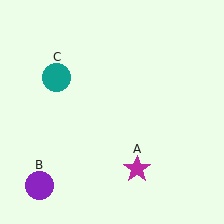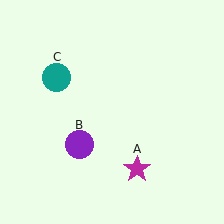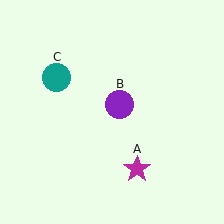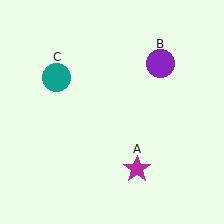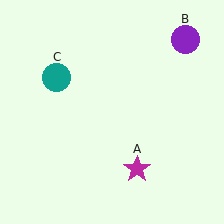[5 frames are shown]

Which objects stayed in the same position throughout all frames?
Magenta star (object A) and teal circle (object C) remained stationary.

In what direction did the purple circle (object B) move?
The purple circle (object B) moved up and to the right.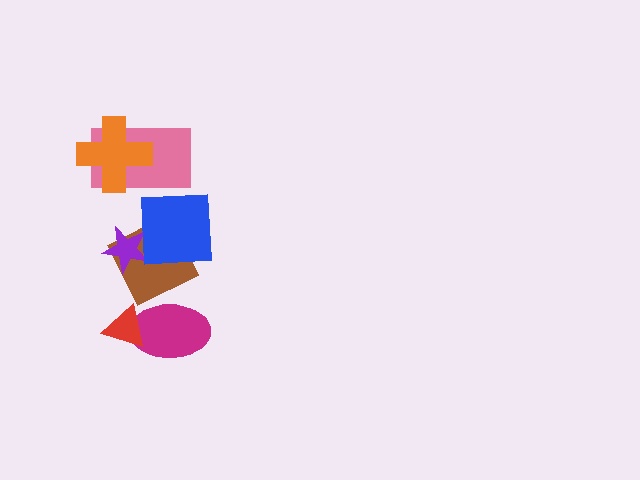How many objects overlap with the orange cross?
1 object overlaps with the orange cross.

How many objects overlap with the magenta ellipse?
1 object overlaps with the magenta ellipse.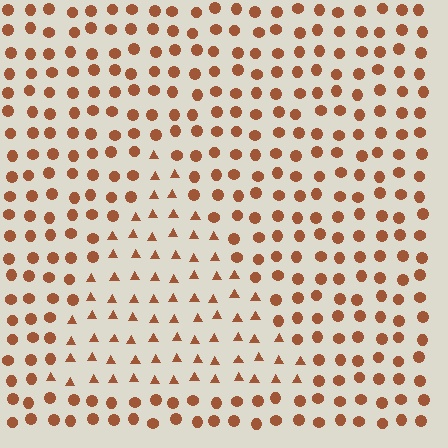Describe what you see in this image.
The image is filled with small brown elements arranged in a uniform grid. A triangle-shaped region contains triangles, while the surrounding area contains circles. The boundary is defined purely by the change in element shape.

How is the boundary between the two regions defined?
The boundary is defined by a change in element shape: triangles inside vs. circles outside. All elements share the same color and spacing.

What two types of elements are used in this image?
The image uses triangles inside the triangle region and circles outside it.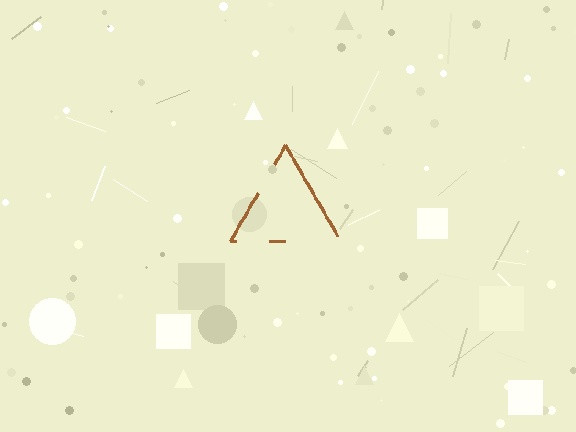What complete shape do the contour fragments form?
The contour fragments form a triangle.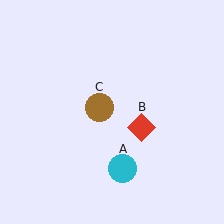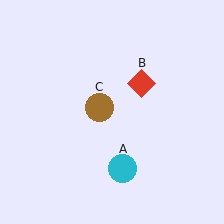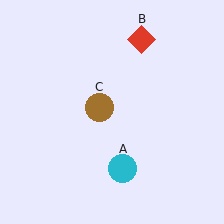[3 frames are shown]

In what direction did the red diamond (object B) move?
The red diamond (object B) moved up.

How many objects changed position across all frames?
1 object changed position: red diamond (object B).